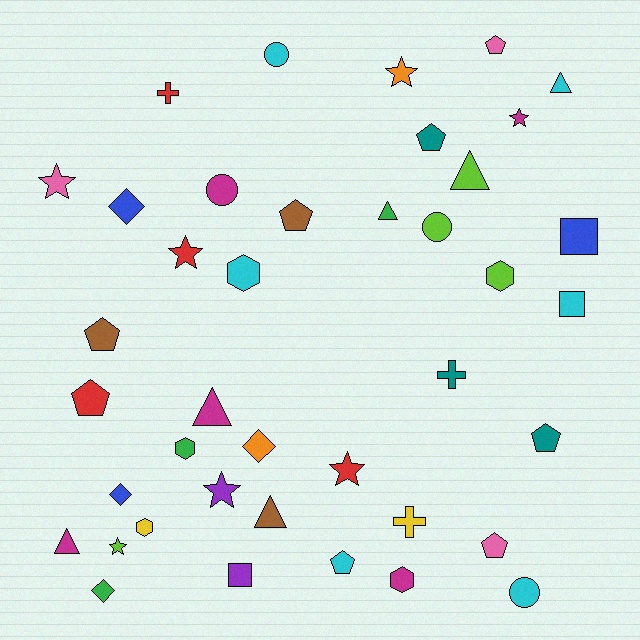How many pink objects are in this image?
There are 3 pink objects.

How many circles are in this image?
There are 4 circles.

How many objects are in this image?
There are 40 objects.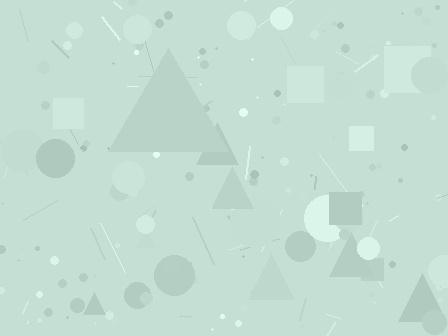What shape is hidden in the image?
A triangle is hidden in the image.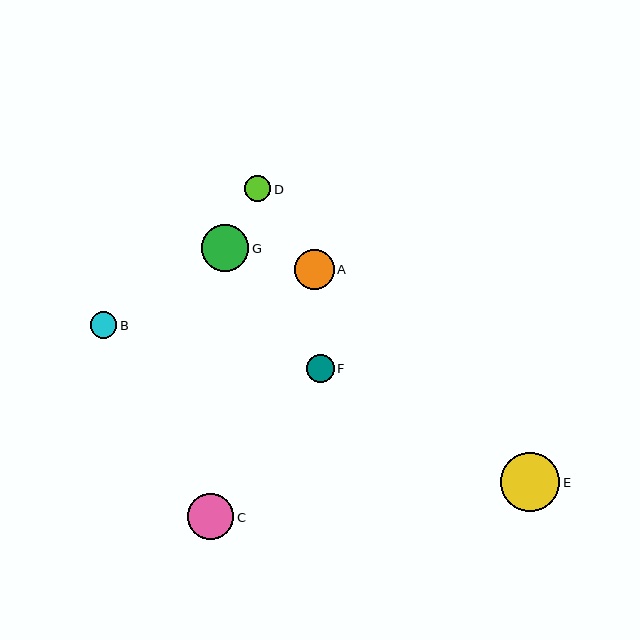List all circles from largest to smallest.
From largest to smallest: E, G, C, A, F, B, D.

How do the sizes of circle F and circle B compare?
Circle F and circle B are approximately the same size.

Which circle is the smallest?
Circle D is the smallest with a size of approximately 26 pixels.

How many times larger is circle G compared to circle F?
Circle G is approximately 1.7 times the size of circle F.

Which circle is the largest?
Circle E is the largest with a size of approximately 60 pixels.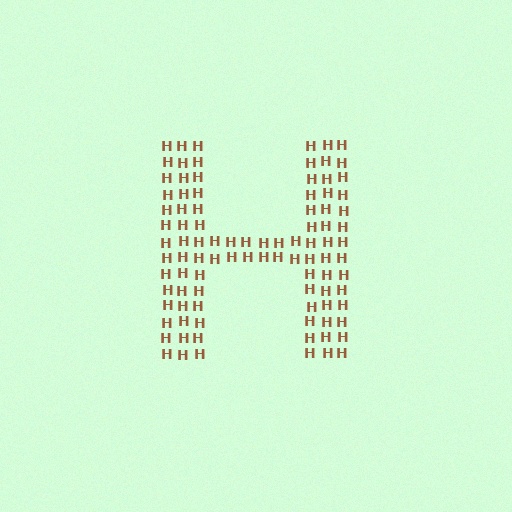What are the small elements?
The small elements are letter H's.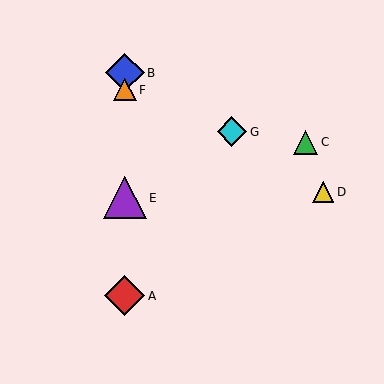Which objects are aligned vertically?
Objects A, B, E, F are aligned vertically.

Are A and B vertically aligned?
Yes, both are at x≈125.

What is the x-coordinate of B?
Object B is at x≈125.